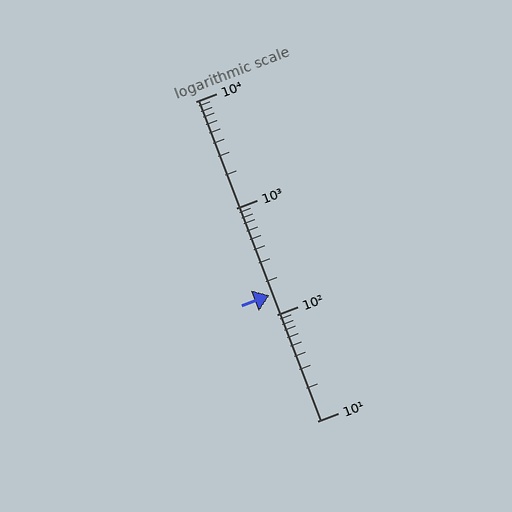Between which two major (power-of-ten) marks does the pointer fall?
The pointer is between 100 and 1000.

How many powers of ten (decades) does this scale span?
The scale spans 3 decades, from 10 to 10000.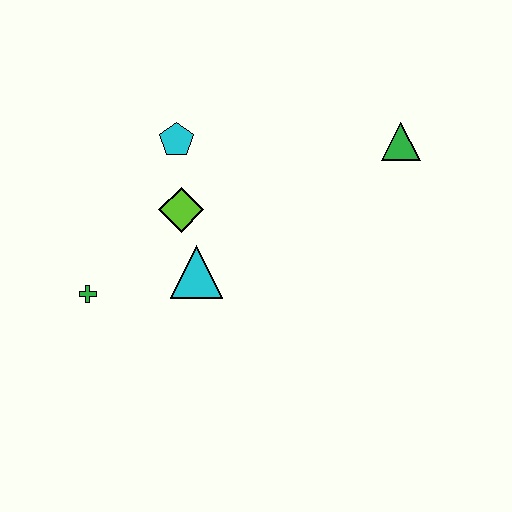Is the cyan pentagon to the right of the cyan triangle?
No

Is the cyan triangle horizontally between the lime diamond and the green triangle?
Yes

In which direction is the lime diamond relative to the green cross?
The lime diamond is to the right of the green cross.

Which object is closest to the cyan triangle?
The lime diamond is closest to the cyan triangle.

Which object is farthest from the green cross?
The green triangle is farthest from the green cross.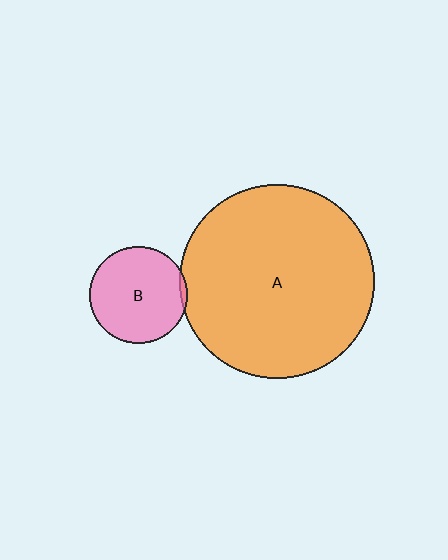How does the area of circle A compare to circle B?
Approximately 4.0 times.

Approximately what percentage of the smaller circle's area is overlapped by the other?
Approximately 5%.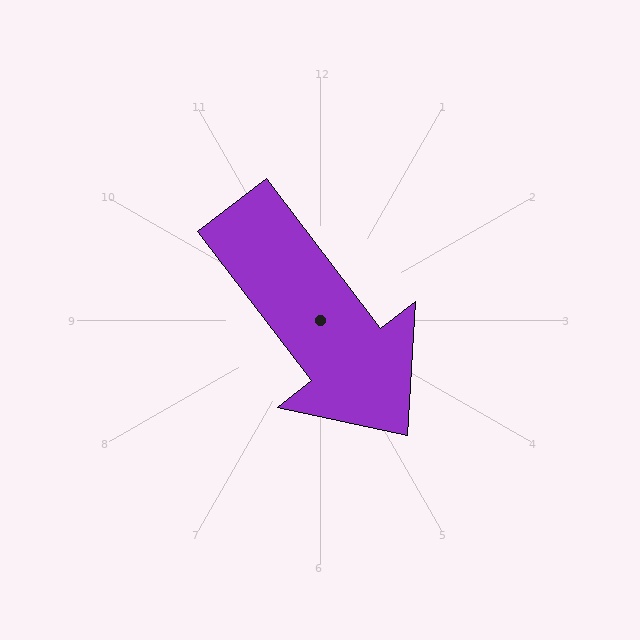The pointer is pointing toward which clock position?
Roughly 5 o'clock.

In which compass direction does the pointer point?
Southeast.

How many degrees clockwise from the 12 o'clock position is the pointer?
Approximately 143 degrees.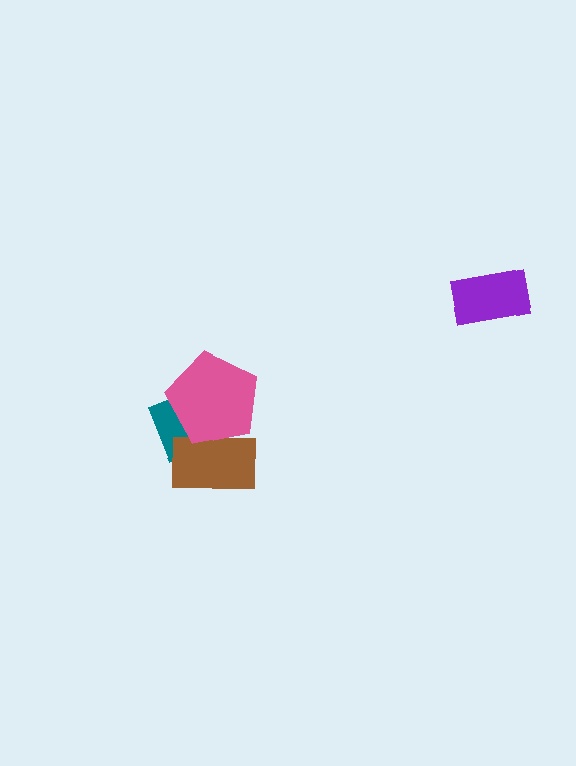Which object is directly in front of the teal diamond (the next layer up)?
The brown rectangle is directly in front of the teal diamond.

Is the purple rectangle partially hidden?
No, no other shape covers it.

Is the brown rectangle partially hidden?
Yes, it is partially covered by another shape.